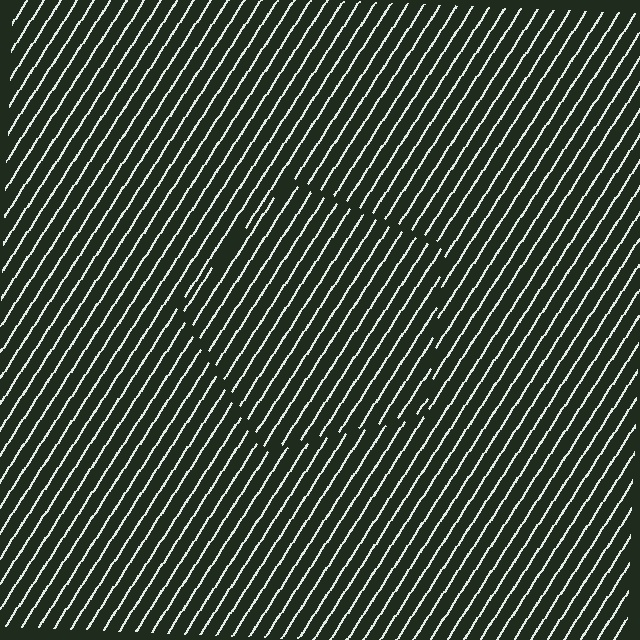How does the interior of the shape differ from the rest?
The interior of the shape contains the same grating, shifted by half a period — the contour is defined by the phase discontinuity where line-ends from the inner and outer gratings abut.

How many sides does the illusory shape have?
5 sides — the line-ends trace a pentagon.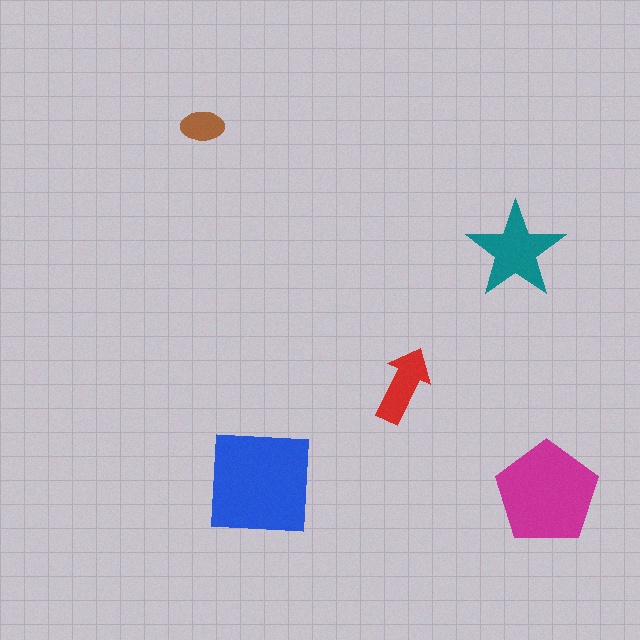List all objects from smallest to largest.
The brown ellipse, the red arrow, the teal star, the magenta pentagon, the blue square.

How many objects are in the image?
There are 5 objects in the image.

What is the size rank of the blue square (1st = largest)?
1st.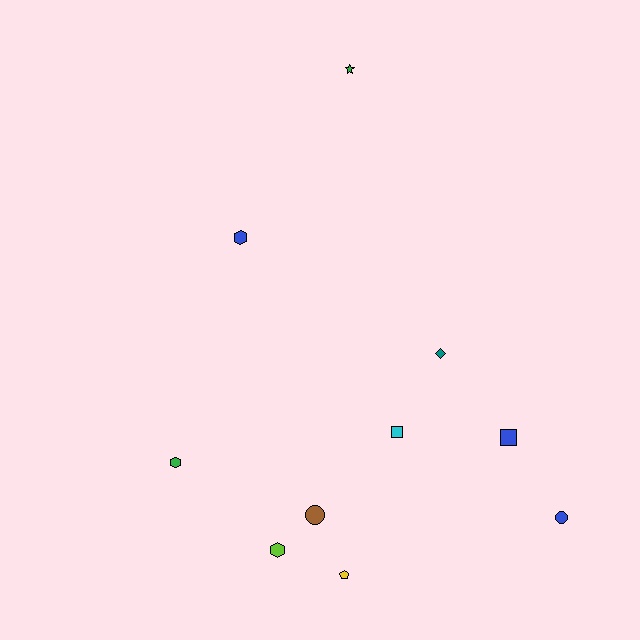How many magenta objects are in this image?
There are no magenta objects.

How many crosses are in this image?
There are no crosses.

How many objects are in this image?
There are 10 objects.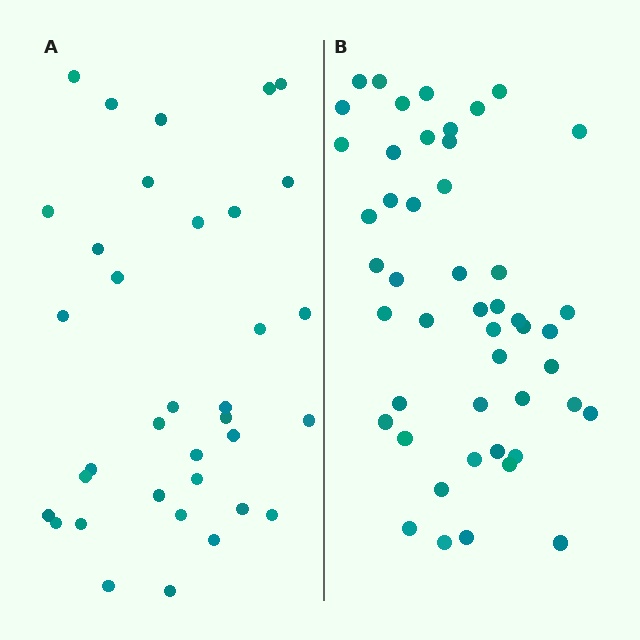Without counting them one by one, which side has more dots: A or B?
Region B (the right region) has more dots.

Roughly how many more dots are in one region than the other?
Region B has approximately 15 more dots than region A.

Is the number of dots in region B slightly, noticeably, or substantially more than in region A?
Region B has noticeably more, but not dramatically so. The ratio is roughly 1.4 to 1.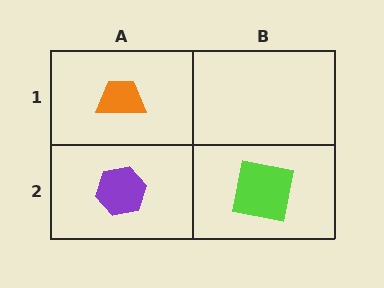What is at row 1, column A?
An orange trapezoid.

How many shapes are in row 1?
1 shape.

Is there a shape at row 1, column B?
No, that cell is empty.